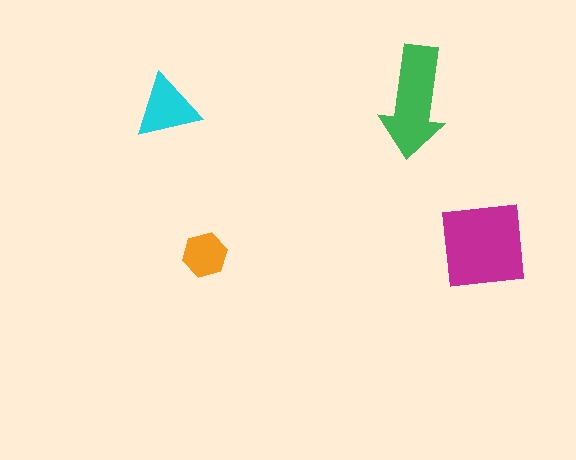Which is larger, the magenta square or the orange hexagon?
The magenta square.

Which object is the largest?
The magenta square.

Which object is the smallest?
The orange hexagon.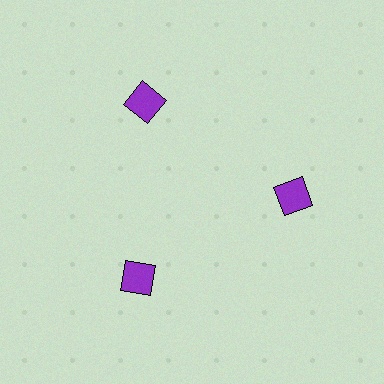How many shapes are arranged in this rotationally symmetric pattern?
There are 3 shapes, arranged in 3 groups of 1.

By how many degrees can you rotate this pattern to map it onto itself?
The pattern maps onto itself every 120 degrees of rotation.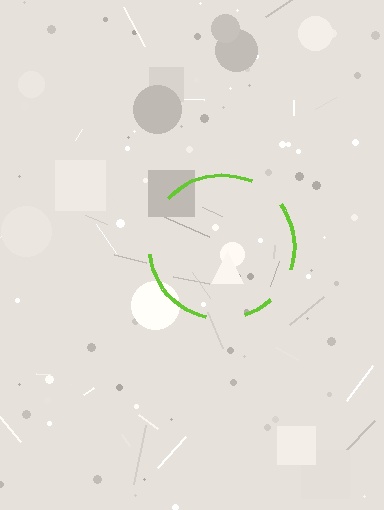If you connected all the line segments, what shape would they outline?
They would outline a circle.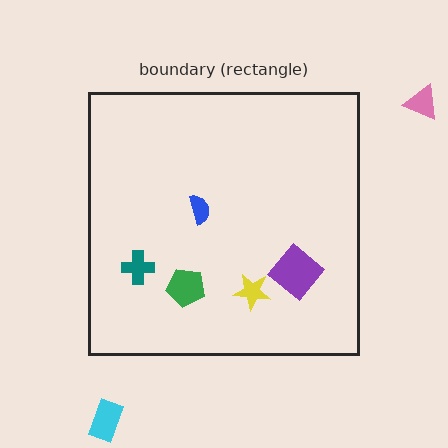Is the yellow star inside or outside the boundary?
Inside.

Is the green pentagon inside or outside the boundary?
Inside.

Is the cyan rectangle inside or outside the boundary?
Outside.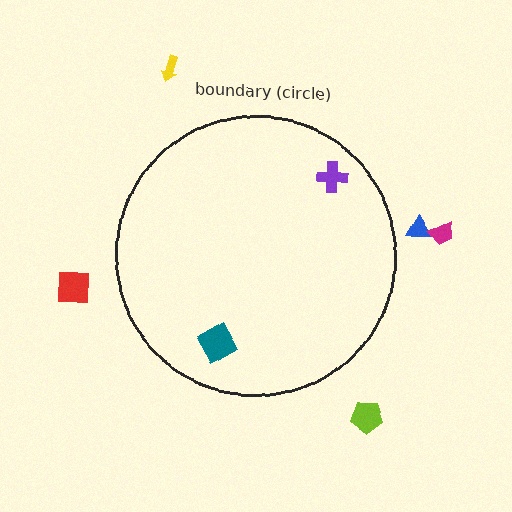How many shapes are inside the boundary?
2 inside, 5 outside.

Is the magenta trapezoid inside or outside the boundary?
Outside.